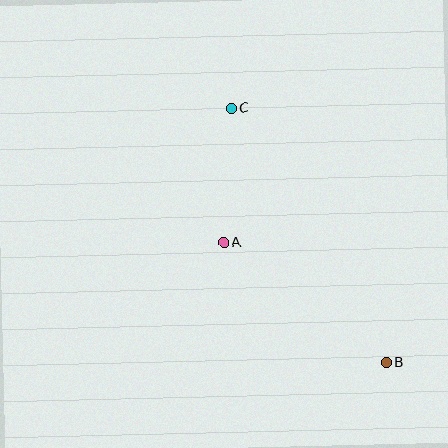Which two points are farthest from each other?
Points B and C are farthest from each other.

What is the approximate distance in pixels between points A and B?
The distance between A and B is approximately 203 pixels.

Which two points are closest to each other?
Points A and C are closest to each other.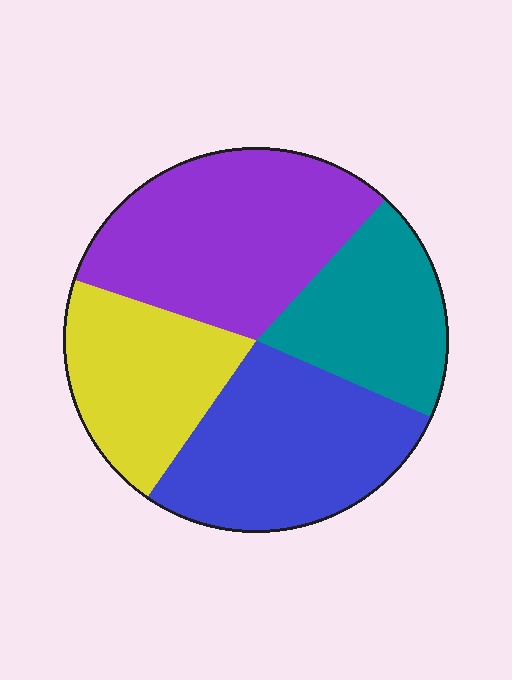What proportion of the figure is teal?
Teal takes up less than a quarter of the figure.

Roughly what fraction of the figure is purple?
Purple takes up between a quarter and a half of the figure.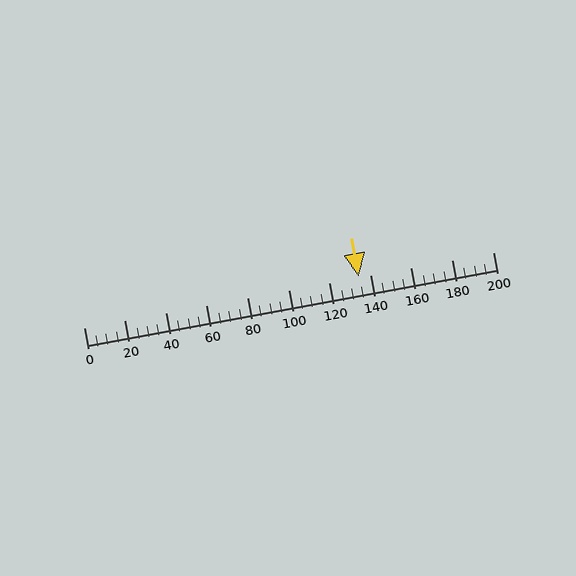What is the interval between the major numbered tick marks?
The major tick marks are spaced 20 units apart.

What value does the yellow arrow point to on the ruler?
The yellow arrow points to approximately 134.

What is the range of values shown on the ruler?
The ruler shows values from 0 to 200.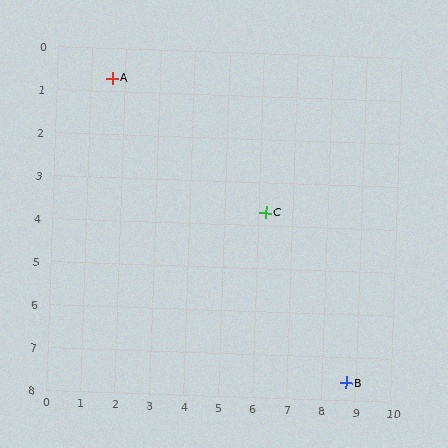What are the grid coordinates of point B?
Point B is at approximately (8.7, 7.6).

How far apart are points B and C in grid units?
Points B and C are about 4.6 grid units apart.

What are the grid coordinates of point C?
Point C is at approximately (6.2, 3.7).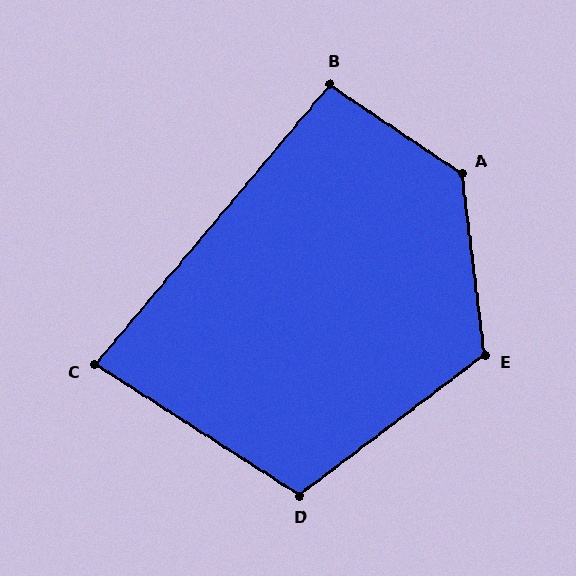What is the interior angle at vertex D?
Approximately 110 degrees (obtuse).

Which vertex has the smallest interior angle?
C, at approximately 83 degrees.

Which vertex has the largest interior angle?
A, at approximately 131 degrees.